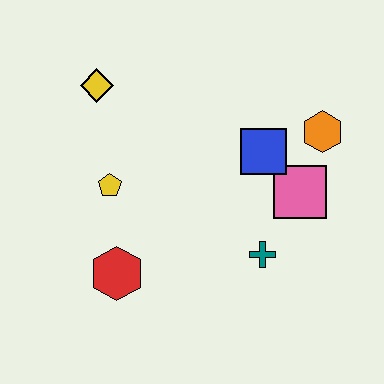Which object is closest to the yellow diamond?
The yellow pentagon is closest to the yellow diamond.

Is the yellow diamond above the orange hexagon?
Yes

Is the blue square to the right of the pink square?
No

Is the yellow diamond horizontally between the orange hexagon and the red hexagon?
No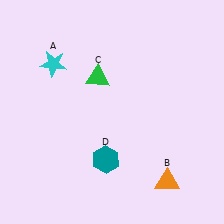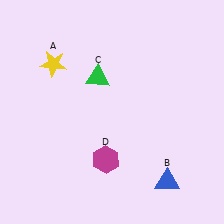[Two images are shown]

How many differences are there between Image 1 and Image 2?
There are 3 differences between the two images.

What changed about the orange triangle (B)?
In Image 1, B is orange. In Image 2, it changed to blue.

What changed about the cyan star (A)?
In Image 1, A is cyan. In Image 2, it changed to yellow.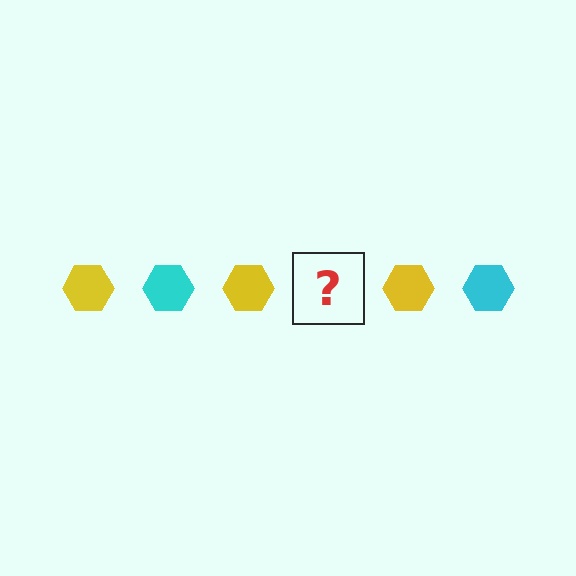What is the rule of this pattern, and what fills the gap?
The rule is that the pattern cycles through yellow, cyan hexagons. The gap should be filled with a cyan hexagon.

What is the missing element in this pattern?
The missing element is a cyan hexagon.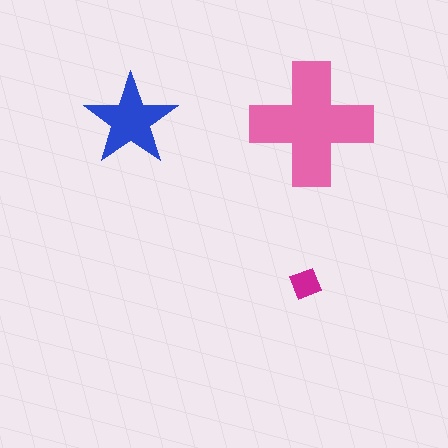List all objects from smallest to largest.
The magenta diamond, the blue star, the pink cross.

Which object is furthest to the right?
The pink cross is rightmost.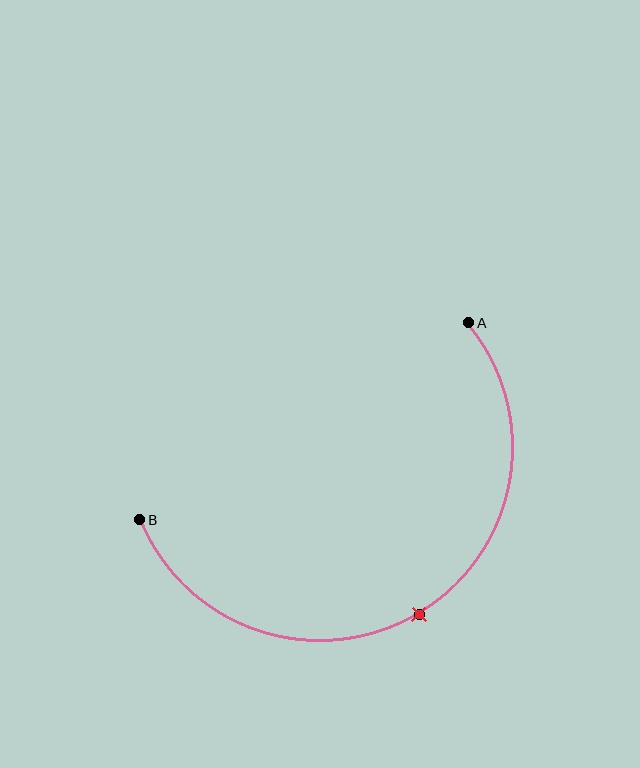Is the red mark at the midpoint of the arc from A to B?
Yes. The red mark lies on the arc at equal arc-length from both A and B — it is the arc midpoint.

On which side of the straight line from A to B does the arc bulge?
The arc bulges below the straight line connecting A and B.